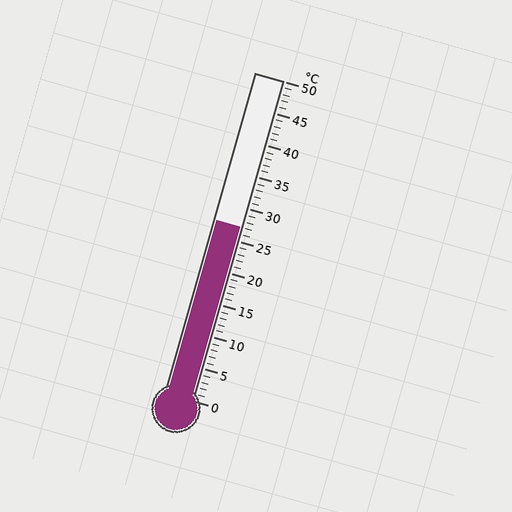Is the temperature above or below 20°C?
The temperature is above 20°C.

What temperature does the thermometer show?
The thermometer shows approximately 27°C.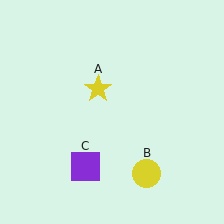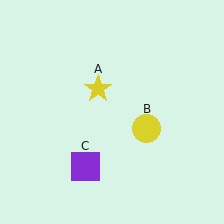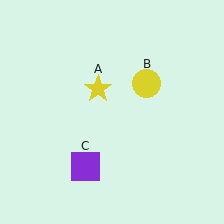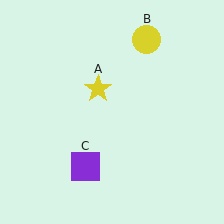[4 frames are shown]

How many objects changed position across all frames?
1 object changed position: yellow circle (object B).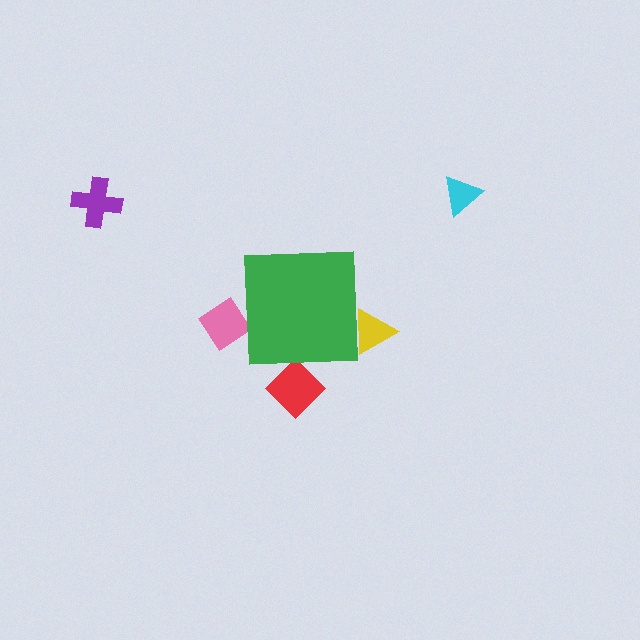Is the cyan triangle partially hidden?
No, the cyan triangle is fully visible.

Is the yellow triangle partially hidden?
Yes, the yellow triangle is partially hidden behind the green square.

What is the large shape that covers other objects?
A green square.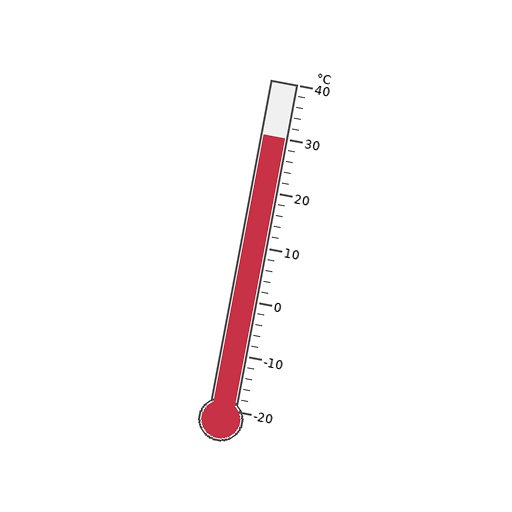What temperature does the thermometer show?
The thermometer shows approximately 30°C.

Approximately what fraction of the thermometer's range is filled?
The thermometer is filled to approximately 85% of its range.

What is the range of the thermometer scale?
The thermometer scale ranges from -20°C to 40°C.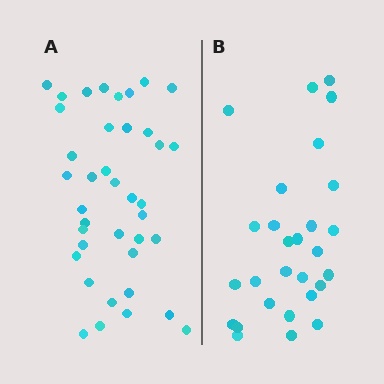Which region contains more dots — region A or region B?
Region A (the left region) has more dots.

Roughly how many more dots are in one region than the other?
Region A has roughly 12 or so more dots than region B.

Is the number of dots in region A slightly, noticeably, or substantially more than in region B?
Region A has noticeably more, but not dramatically so. The ratio is roughly 1.4 to 1.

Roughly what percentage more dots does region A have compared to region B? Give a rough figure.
About 40% more.